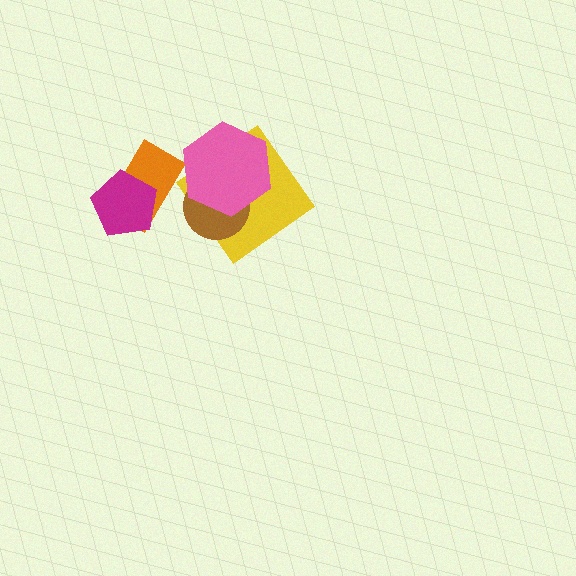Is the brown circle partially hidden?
Yes, it is partially covered by another shape.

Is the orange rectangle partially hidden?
Yes, it is partially covered by another shape.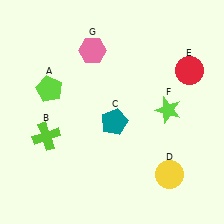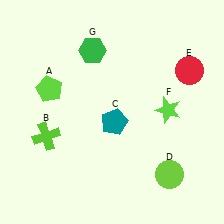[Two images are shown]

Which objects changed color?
D changed from yellow to lime. G changed from pink to green.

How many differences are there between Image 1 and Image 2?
There are 2 differences between the two images.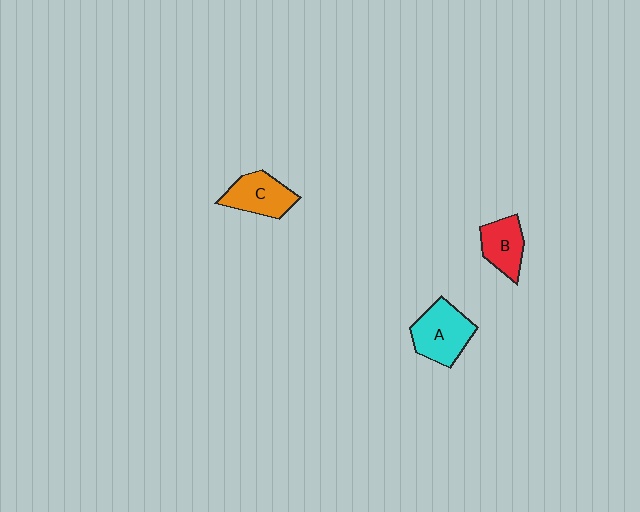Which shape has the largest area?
Shape A (cyan).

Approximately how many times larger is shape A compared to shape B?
Approximately 1.4 times.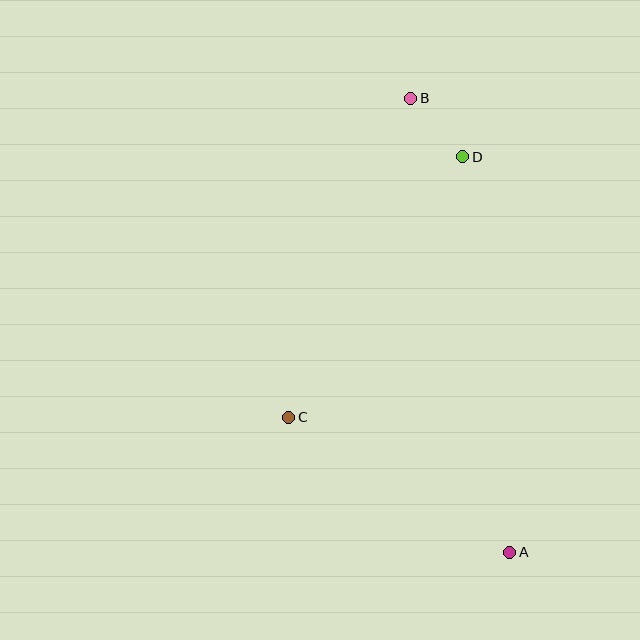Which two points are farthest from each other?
Points A and B are farthest from each other.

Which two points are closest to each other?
Points B and D are closest to each other.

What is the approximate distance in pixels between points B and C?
The distance between B and C is approximately 341 pixels.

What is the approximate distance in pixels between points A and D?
The distance between A and D is approximately 398 pixels.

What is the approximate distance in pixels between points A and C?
The distance between A and C is approximately 259 pixels.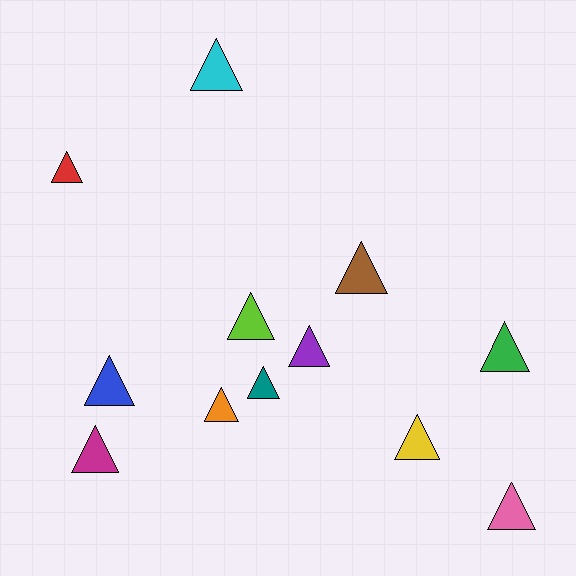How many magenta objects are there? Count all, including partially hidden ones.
There is 1 magenta object.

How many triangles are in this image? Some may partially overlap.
There are 12 triangles.